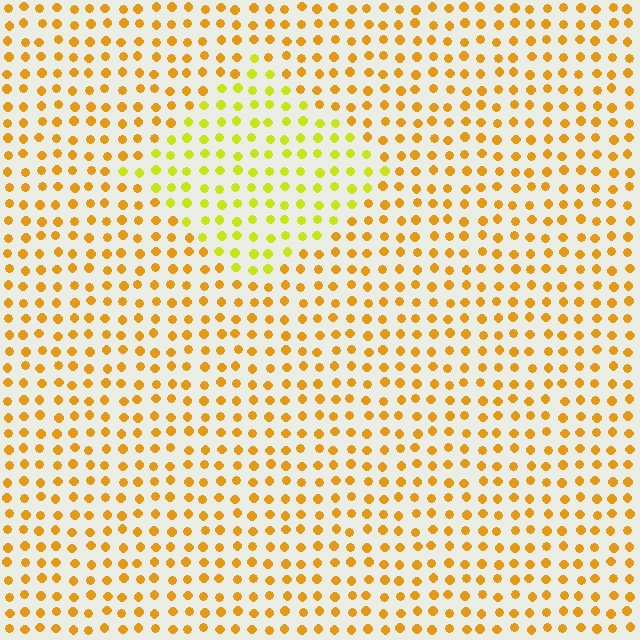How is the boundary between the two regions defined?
The boundary is defined purely by a slight shift in hue (about 30 degrees). Spacing, size, and orientation are identical on both sides.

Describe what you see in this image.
The image is filled with small orange elements in a uniform arrangement. A diamond-shaped region is visible where the elements are tinted to a slightly different hue, forming a subtle color boundary.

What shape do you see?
I see a diamond.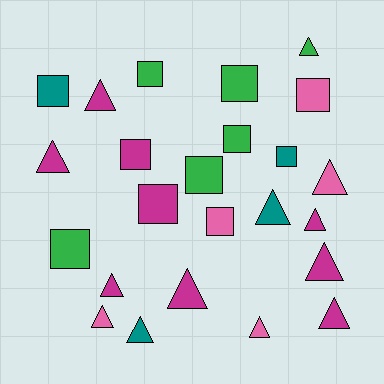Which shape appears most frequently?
Triangle, with 13 objects.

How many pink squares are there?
There are 2 pink squares.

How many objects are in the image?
There are 24 objects.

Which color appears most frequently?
Magenta, with 9 objects.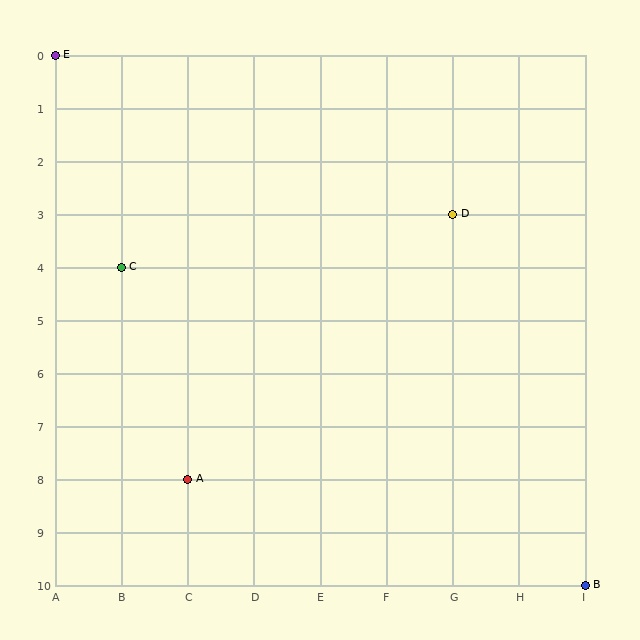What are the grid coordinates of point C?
Point C is at grid coordinates (B, 4).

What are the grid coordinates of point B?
Point B is at grid coordinates (I, 10).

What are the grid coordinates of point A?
Point A is at grid coordinates (C, 8).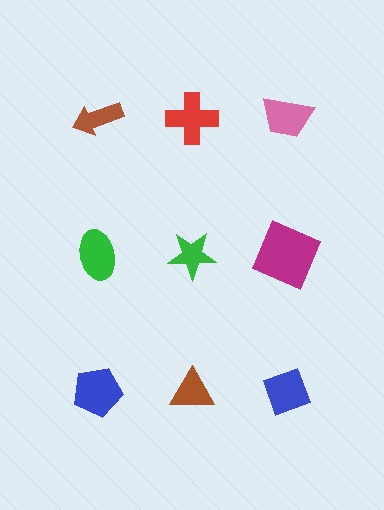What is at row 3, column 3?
A blue diamond.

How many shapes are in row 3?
3 shapes.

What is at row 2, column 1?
A green ellipse.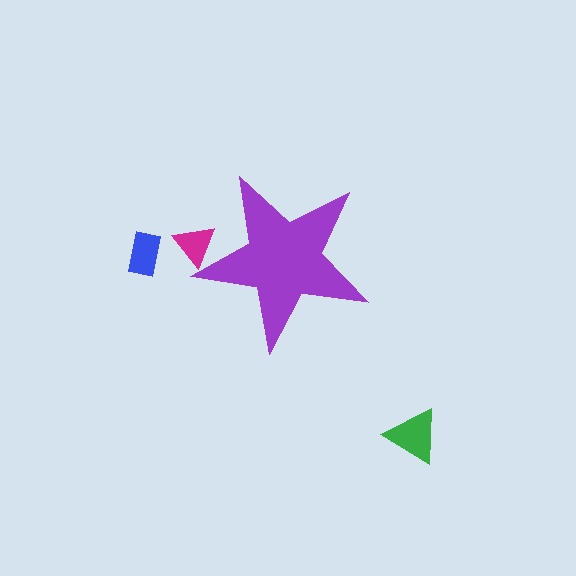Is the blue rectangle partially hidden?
No, the blue rectangle is fully visible.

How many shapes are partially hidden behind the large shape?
1 shape is partially hidden.